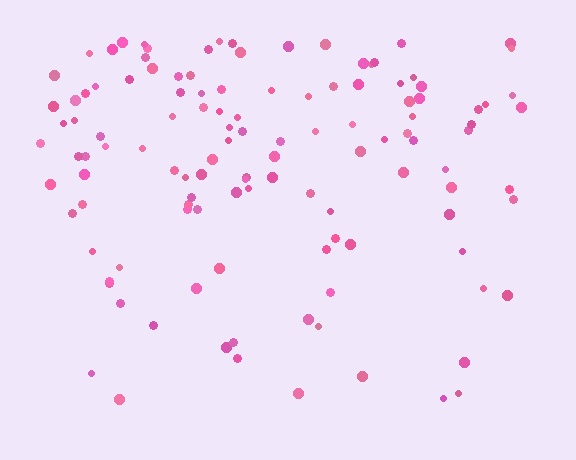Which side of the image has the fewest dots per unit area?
The bottom.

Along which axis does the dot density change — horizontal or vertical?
Vertical.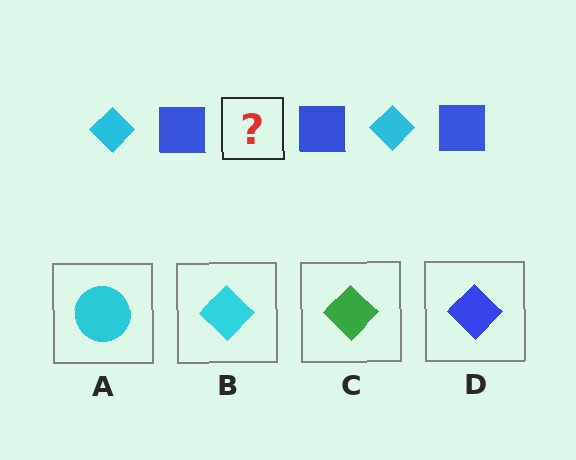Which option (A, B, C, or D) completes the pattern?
B.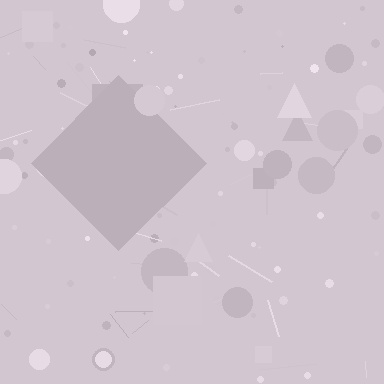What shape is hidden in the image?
A diamond is hidden in the image.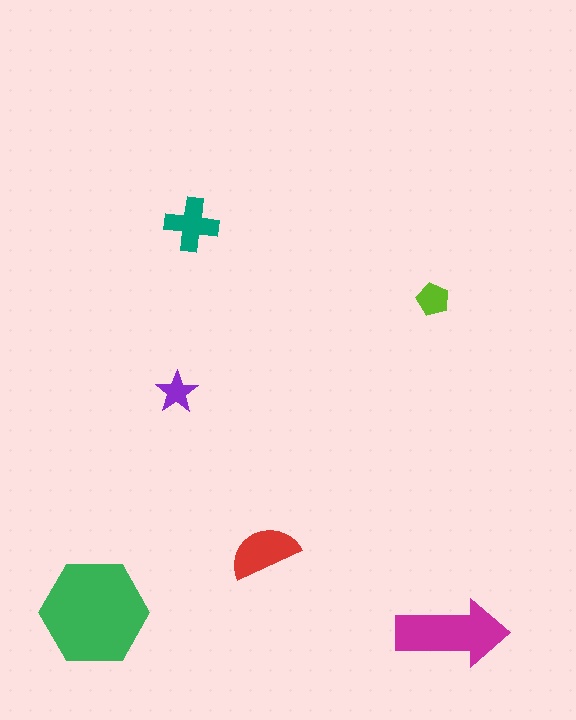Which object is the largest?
The green hexagon.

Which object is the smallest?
The purple star.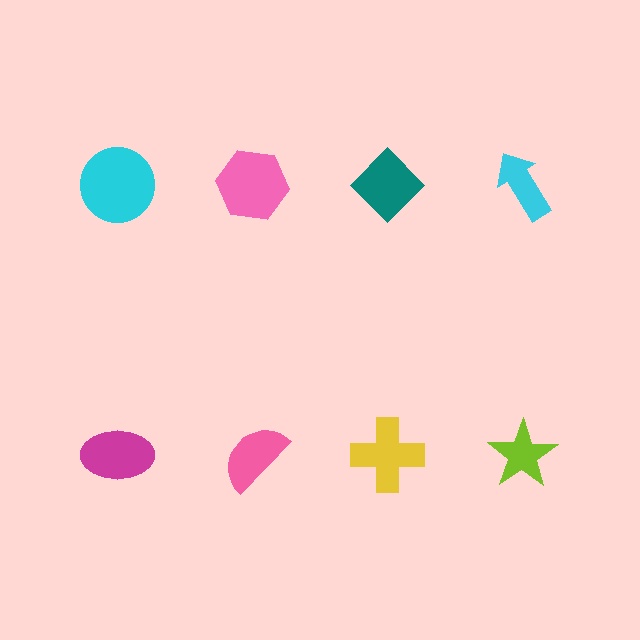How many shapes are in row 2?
4 shapes.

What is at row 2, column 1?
A magenta ellipse.